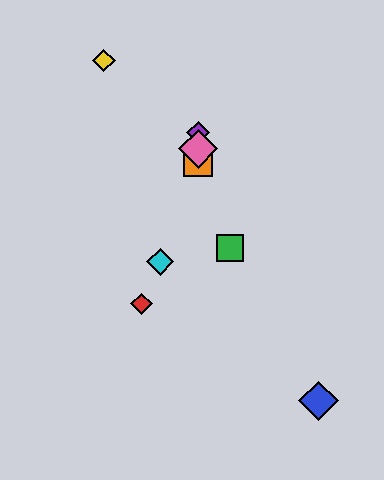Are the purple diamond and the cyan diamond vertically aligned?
No, the purple diamond is at x≈198 and the cyan diamond is at x≈160.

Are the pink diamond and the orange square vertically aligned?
Yes, both are at x≈198.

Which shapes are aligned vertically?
The purple diamond, the orange square, the pink diamond are aligned vertically.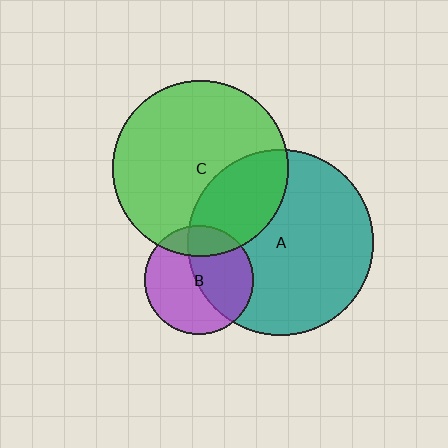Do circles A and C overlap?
Yes.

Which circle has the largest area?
Circle A (teal).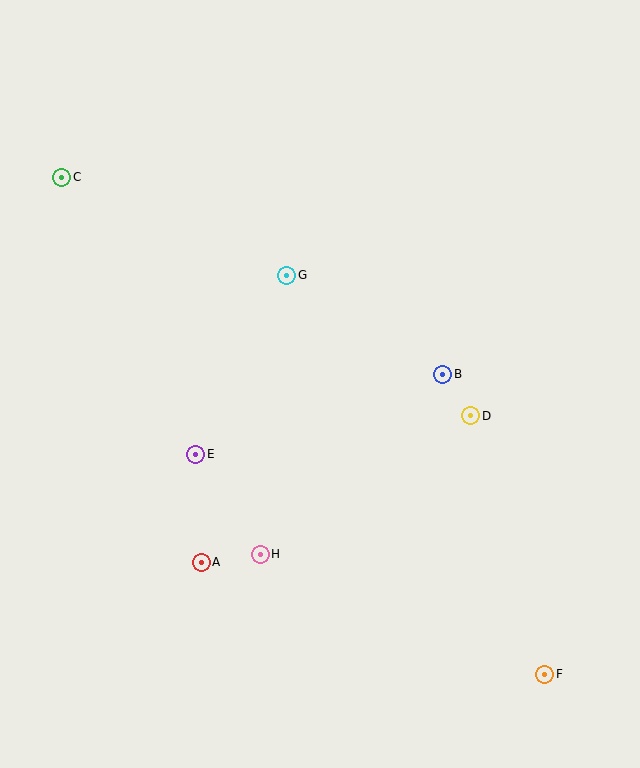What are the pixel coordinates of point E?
Point E is at (196, 454).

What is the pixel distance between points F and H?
The distance between F and H is 309 pixels.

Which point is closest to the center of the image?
Point G at (287, 275) is closest to the center.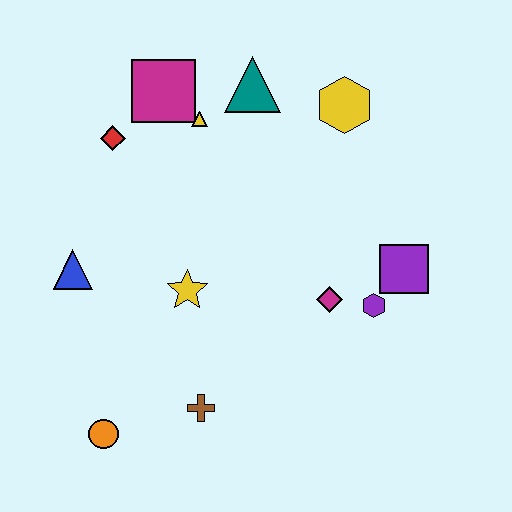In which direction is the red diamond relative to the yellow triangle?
The red diamond is to the left of the yellow triangle.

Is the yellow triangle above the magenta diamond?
Yes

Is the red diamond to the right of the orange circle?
Yes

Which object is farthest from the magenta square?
The orange circle is farthest from the magenta square.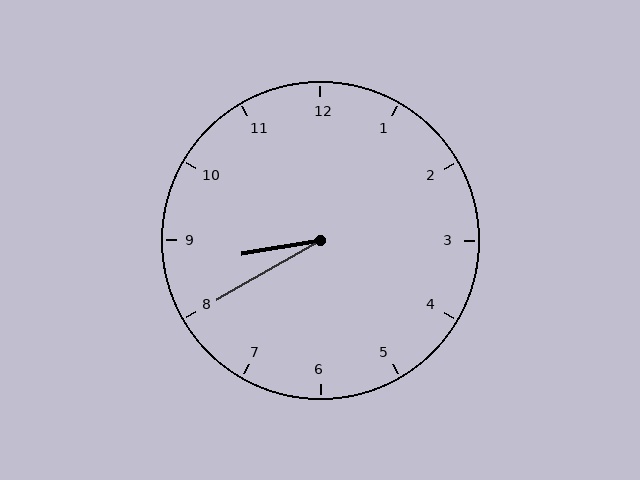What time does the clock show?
8:40.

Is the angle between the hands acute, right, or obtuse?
It is acute.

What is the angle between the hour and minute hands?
Approximately 20 degrees.